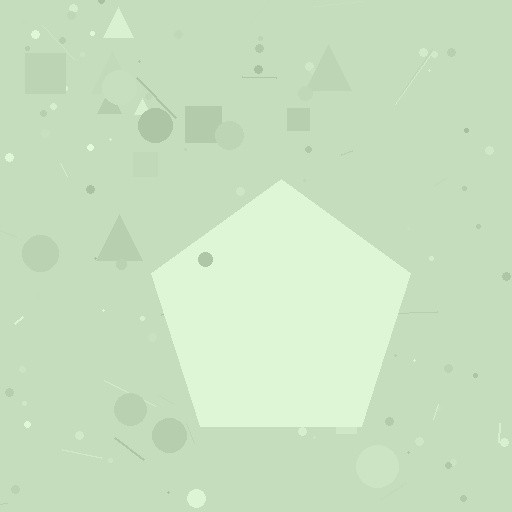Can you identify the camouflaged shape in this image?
The camouflaged shape is a pentagon.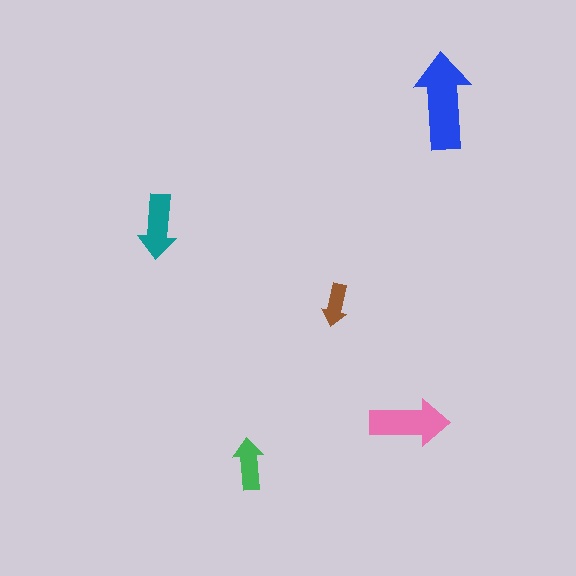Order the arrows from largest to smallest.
the blue one, the pink one, the teal one, the green one, the brown one.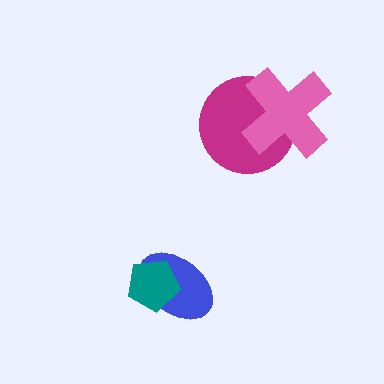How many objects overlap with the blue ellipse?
1 object overlaps with the blue ellipse.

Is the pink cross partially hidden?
No, no other shape covers it.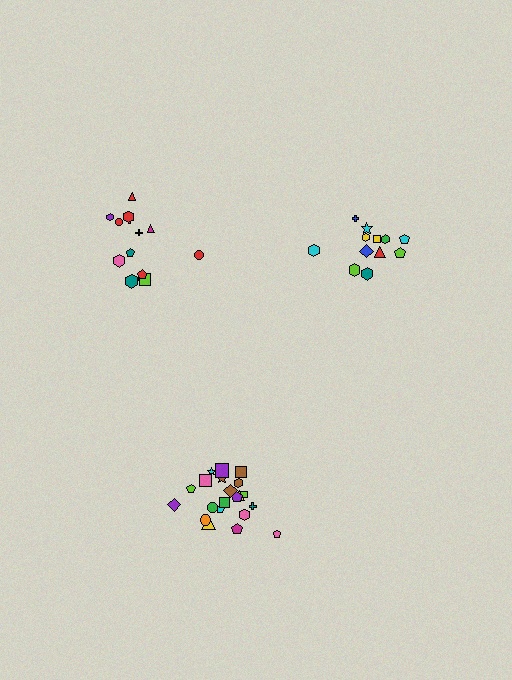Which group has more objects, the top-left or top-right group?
The top-left group.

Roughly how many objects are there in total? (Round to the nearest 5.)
Roughly 50 objects in total.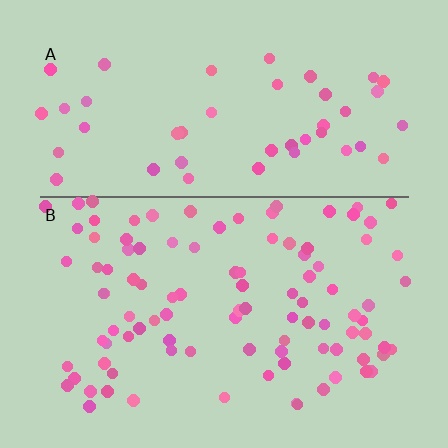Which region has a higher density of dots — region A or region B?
B (the bottom).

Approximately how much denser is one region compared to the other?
Approximately 2.1× — region B over region A.